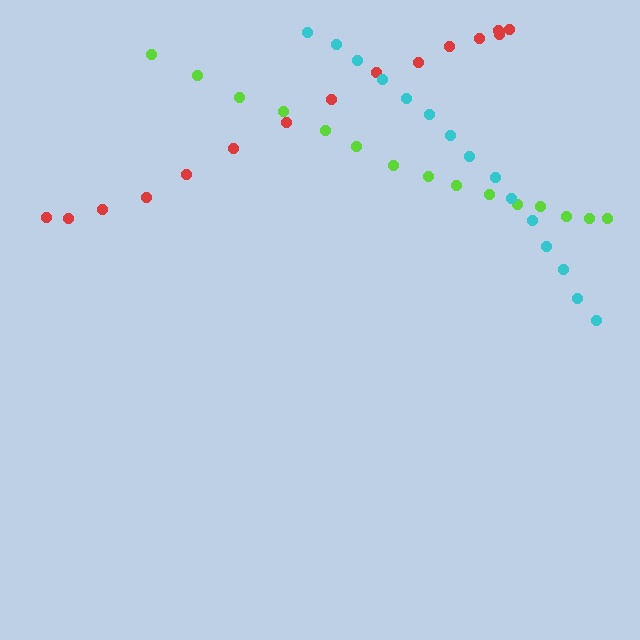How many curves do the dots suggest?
There are 3 distinct paths.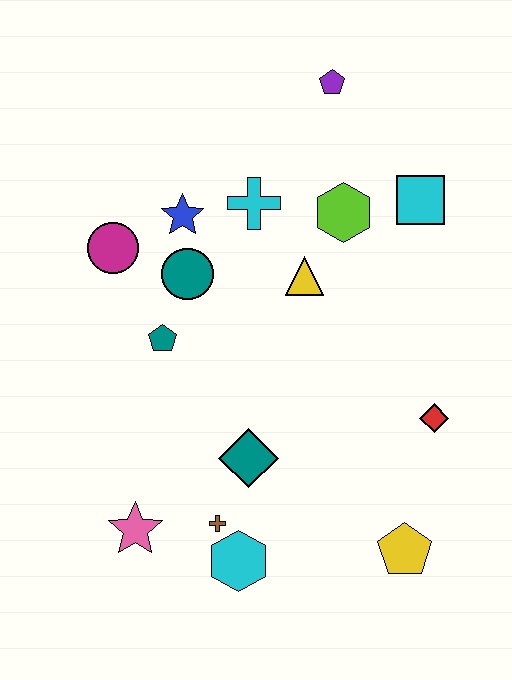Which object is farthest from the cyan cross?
The yellow pentagon is farthest from the cyan cross.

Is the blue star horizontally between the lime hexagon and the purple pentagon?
No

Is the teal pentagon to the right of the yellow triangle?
No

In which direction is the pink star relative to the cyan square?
The pink star is below the cyan square.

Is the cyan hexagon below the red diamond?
Yes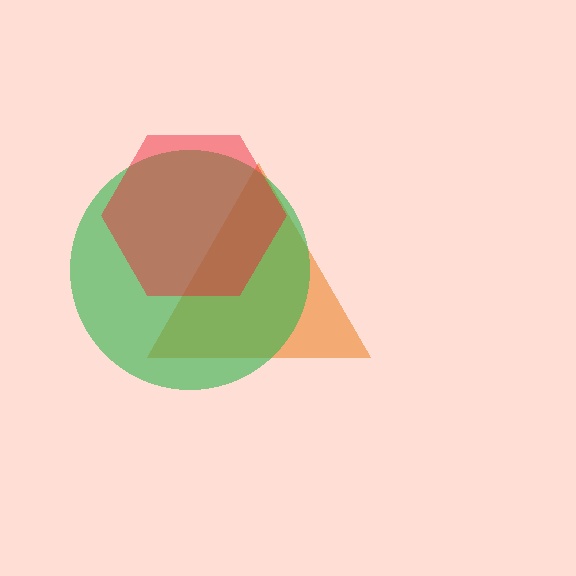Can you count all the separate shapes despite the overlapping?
Yes, there are 3 separate shapes.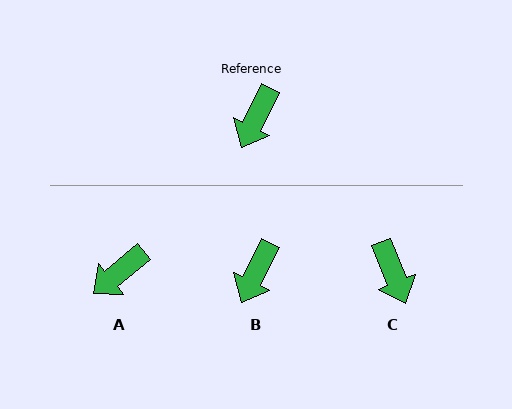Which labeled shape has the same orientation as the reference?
B.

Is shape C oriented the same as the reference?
No, it is off by about 49 degrees.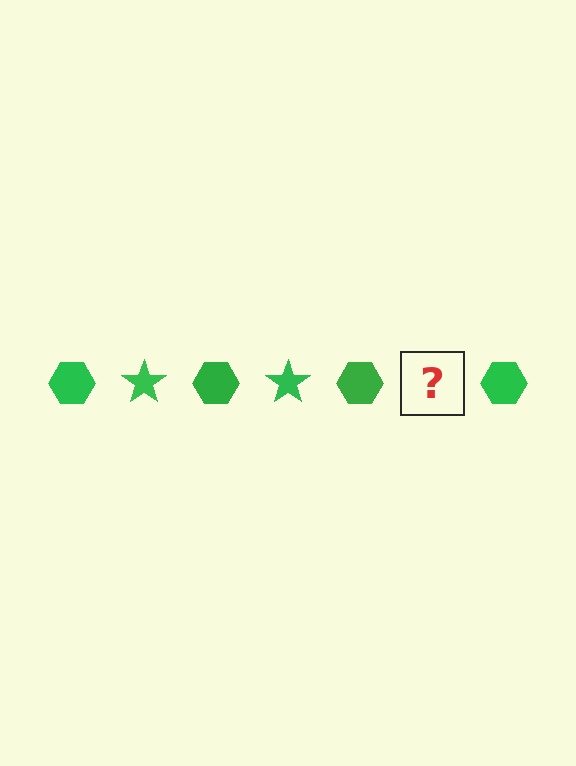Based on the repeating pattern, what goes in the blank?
The blank should be a green star.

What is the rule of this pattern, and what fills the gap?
The rule is that the pattern cycles through hexagon, star shapes in green. The gap should be filled with a green star.